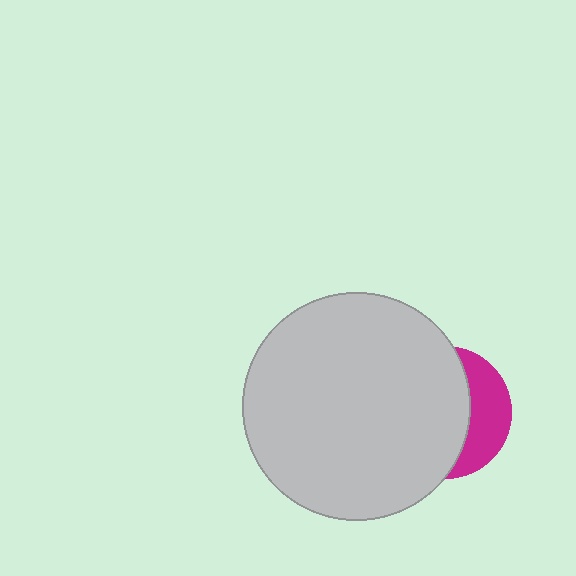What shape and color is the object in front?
The object in front is a light gray circle.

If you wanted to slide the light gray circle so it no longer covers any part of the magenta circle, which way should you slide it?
Slide it left — that is the most direct way to separate the two shapes.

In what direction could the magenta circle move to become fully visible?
The magenta circle could move right. That would shift it out from behind the light gray circle entirely.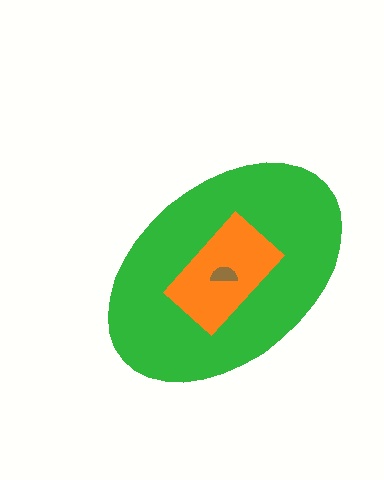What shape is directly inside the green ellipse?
The orange rectangle.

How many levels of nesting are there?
3.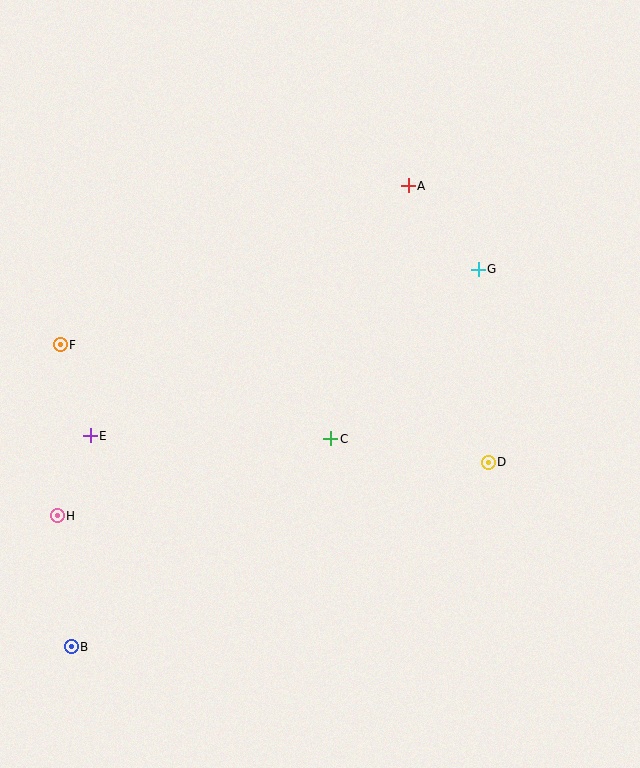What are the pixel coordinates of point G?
Point G is at (478, 269).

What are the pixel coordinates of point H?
Point H is at (57, 516).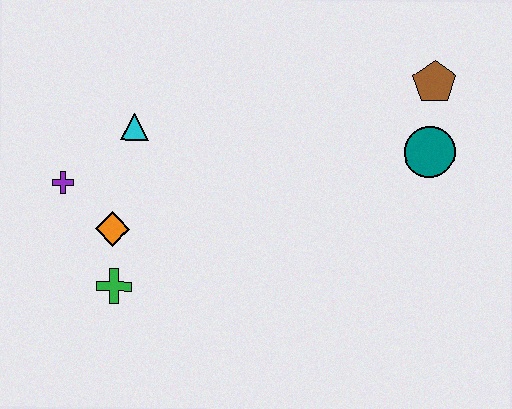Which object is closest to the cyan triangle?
The purple cross is closest to the cyan triangle.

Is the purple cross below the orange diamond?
No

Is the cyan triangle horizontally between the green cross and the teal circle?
Yes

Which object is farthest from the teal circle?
The purple cross is farthest from the teal circle.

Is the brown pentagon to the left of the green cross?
No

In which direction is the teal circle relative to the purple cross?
The teal circle is to the right of the purple cross.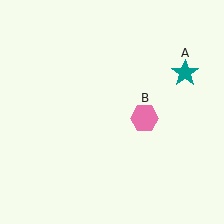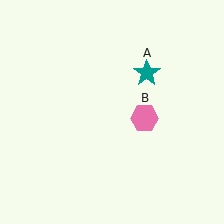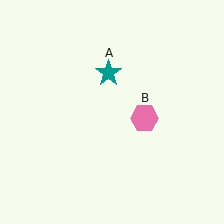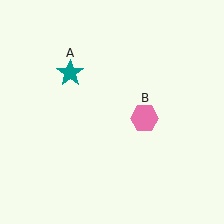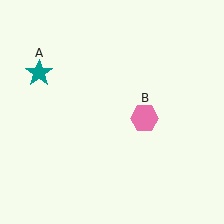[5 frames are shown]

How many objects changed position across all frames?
1 object changed position: teal star (object A).